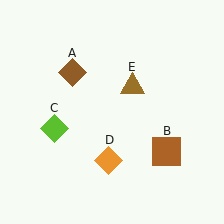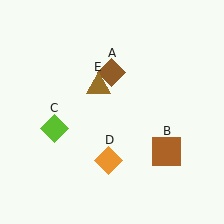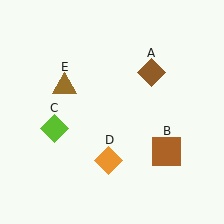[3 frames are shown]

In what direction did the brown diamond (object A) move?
The brown diamond (object A) moved right.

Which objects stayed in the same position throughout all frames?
Brown square (object B) and lime diamond (object C) and orange diamond (object D) remained stationary.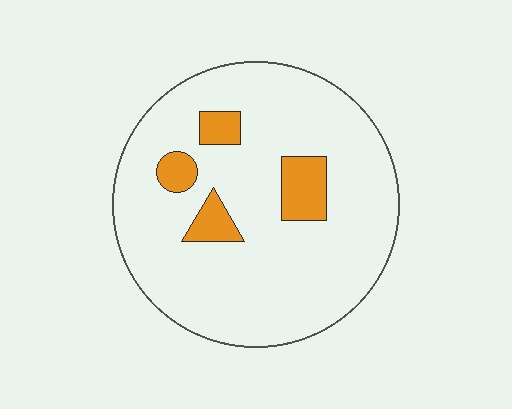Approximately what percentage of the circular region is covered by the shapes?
Approximately 10%.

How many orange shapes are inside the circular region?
4.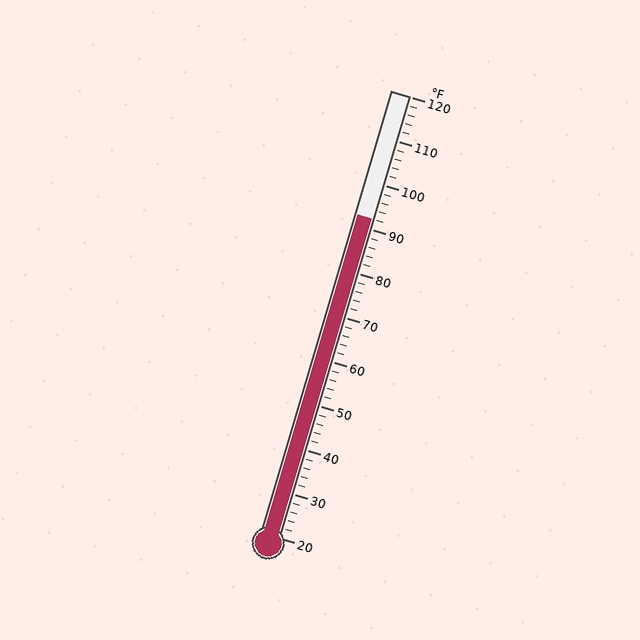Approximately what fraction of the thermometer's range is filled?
The thermometer is filled to approximately 70% of its range.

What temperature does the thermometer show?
The thermometer shows approximately 92°F.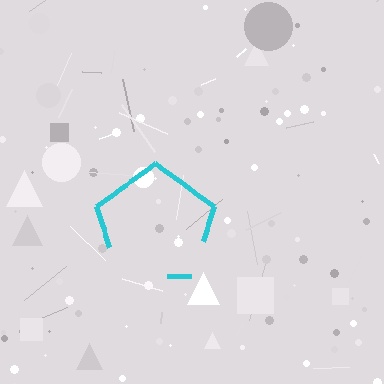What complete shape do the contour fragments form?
The contour fragments form a pentagon.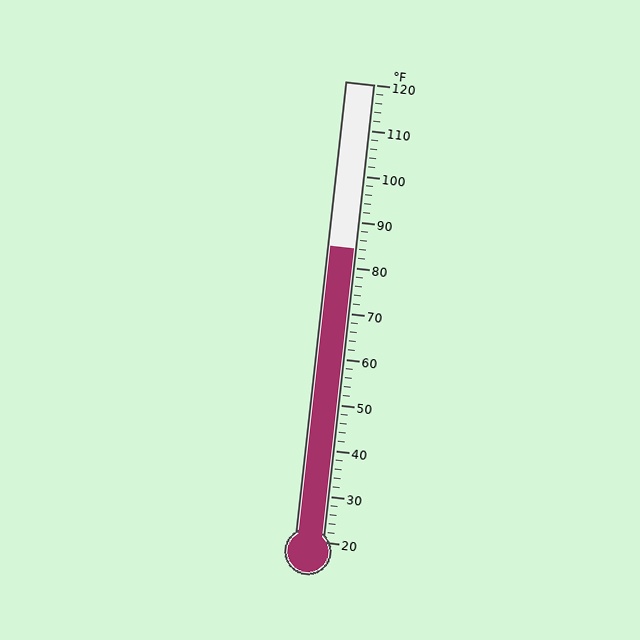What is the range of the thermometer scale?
The thermometer scale ranges from 20°F to 120°F.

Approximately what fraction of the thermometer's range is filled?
The thermometer is filled to approximately 65% of its range.